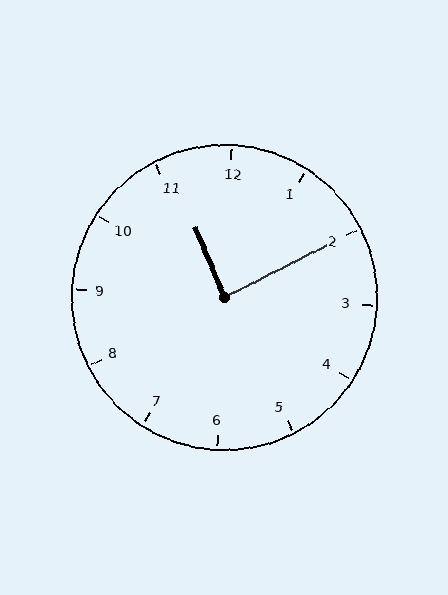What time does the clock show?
11:10.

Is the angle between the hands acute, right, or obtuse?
It is right.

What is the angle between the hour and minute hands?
Approximately 85 degrees.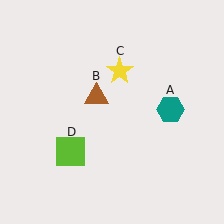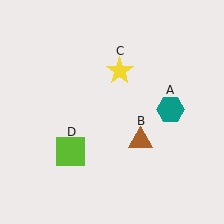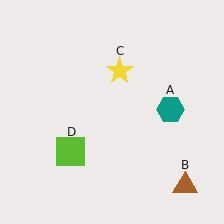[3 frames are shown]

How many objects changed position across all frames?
1 object changed position: brown triangle (object B).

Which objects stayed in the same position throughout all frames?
Teal hexagon (object A) and yellow star (object C) and lime square (object D) remained stationary.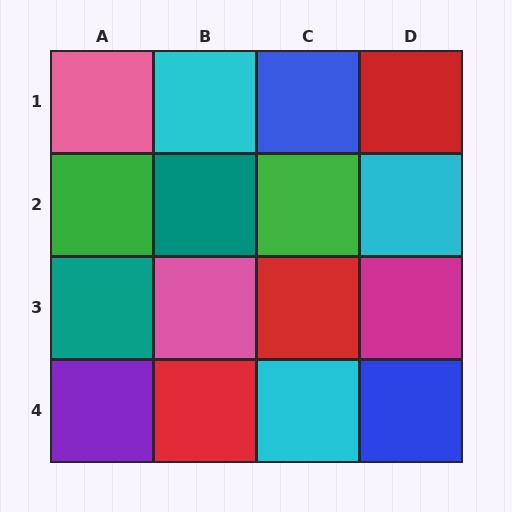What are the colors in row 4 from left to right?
Purple, red, cyan, blue.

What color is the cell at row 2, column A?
Green.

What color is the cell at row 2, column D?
Cyan.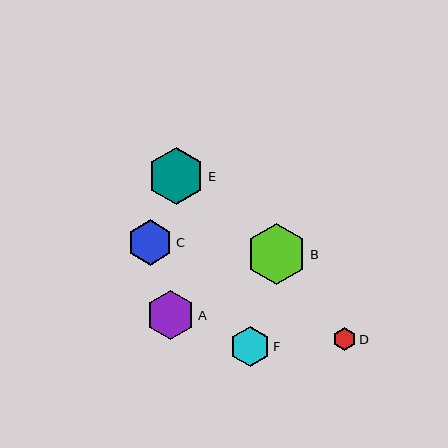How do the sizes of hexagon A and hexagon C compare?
Hexagon A and hexagon C are approximately the same size.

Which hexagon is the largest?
Hexagon B is the largest with a size of approximately 60 pixels.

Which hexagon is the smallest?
Hexagon D is the smallest with a size of approximately 24 pixels.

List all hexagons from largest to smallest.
From largest to smallest: B, E, A, C, F, D.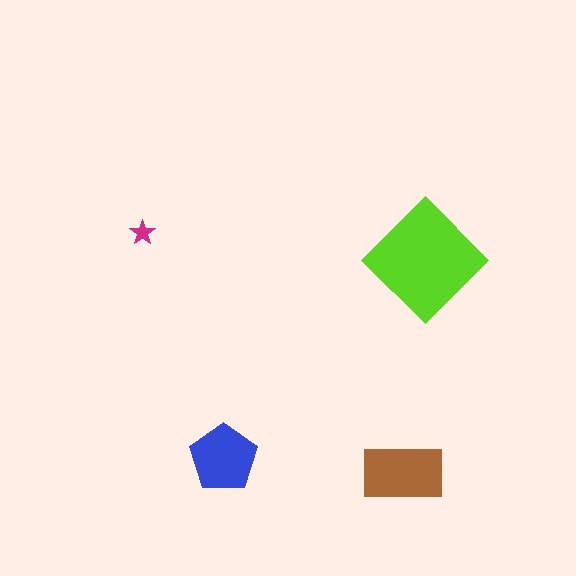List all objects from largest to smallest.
The lime diamond, the brown rectangle, the blue pentagon, the magenta star.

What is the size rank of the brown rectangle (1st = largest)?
2nd.